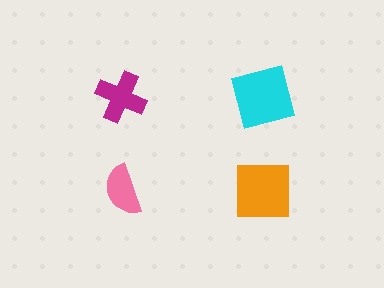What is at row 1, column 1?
A magenta cross.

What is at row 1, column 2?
A cyan square.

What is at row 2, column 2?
An orange square.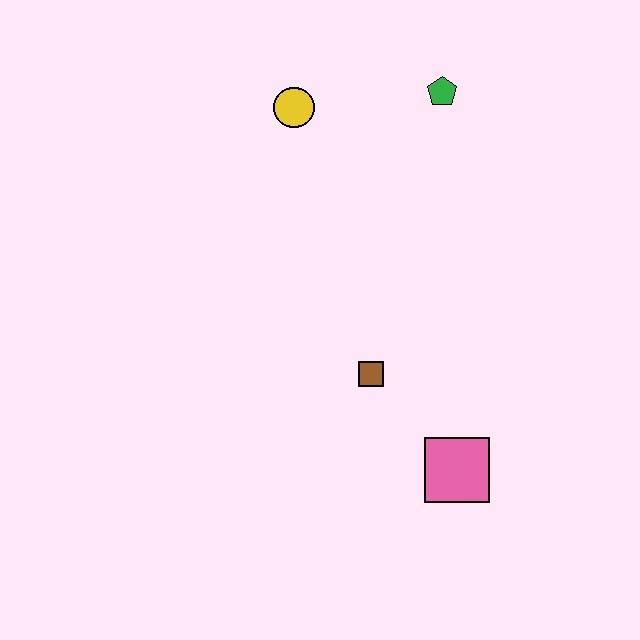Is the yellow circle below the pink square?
No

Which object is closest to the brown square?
The pink square is closest to the brown square.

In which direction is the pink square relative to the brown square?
The pink square is below the brown square.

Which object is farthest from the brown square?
The green pentagon is farthest from the brown square.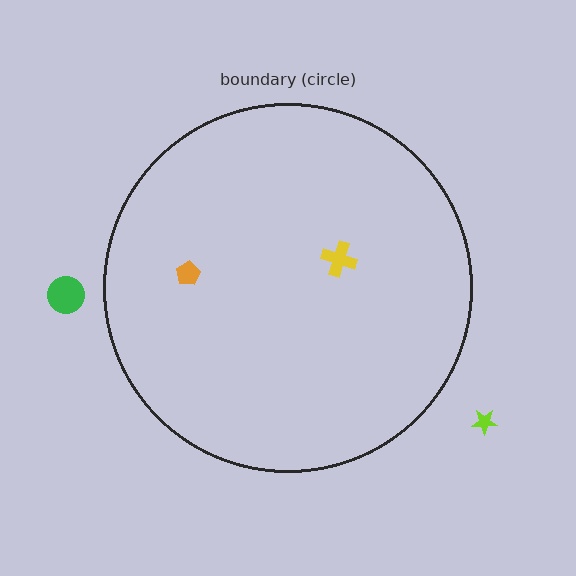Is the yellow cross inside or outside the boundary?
Inside.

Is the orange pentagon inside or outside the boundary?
Inside.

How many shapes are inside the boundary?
2 inside, 2 outside.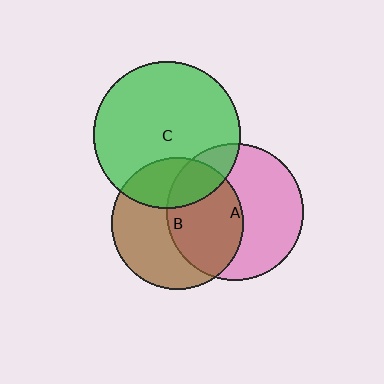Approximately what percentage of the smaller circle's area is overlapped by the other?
Approximately 30%.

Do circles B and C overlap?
Yes.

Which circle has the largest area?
Circle C (green).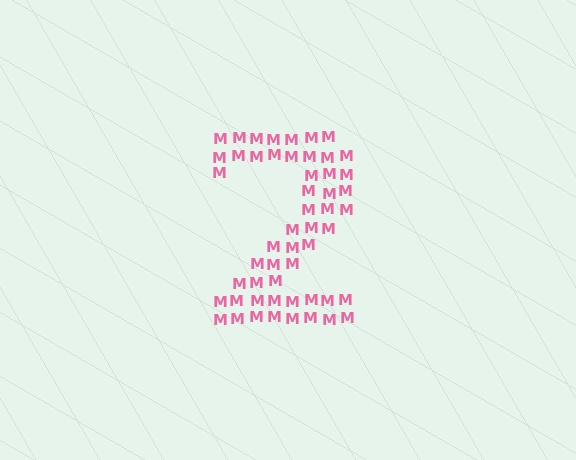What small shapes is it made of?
It is made of small letter M's.